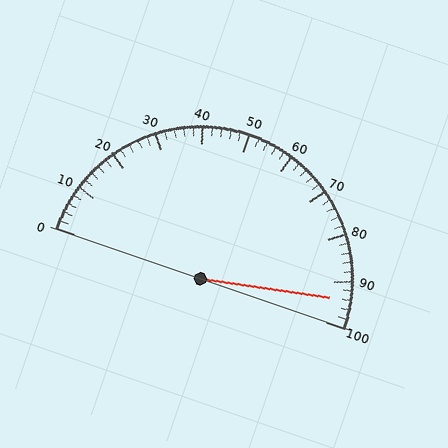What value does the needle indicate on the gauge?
The needle indicates approximately 94.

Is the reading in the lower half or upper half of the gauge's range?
The reading is in the upper half of the range (0 to 100).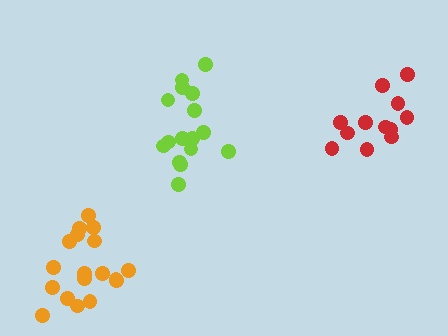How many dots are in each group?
Group 1: 12 dots, Group 2: 16 dots, Group 3: 18 dots (46 total).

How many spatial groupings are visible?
There are 3 spatial groupings.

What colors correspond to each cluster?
The clusters are colored: red, lime, orange.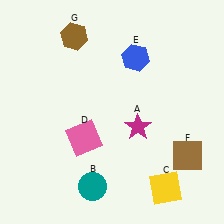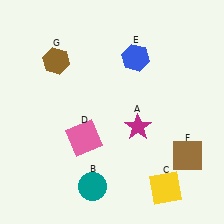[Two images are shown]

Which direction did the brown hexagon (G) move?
The brown hexagon (G) moved down.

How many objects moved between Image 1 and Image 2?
1 object moved between the two images.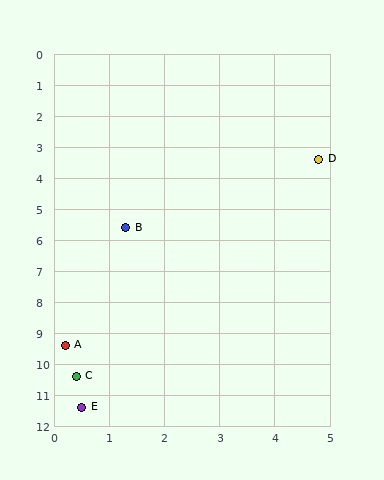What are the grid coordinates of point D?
Point D is at approximately (4.8, 3.4).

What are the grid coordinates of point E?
Point E is at approximately (0.5, 11.4).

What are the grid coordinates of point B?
Point B is at approximately (1.3, 5.6).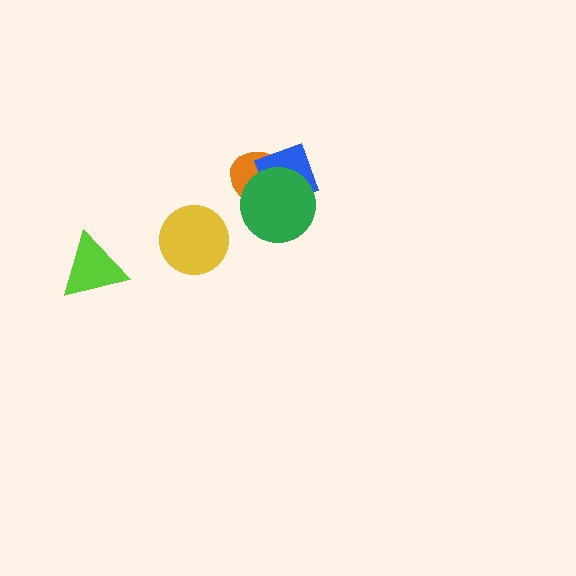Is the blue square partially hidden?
Yes, it is partially covered by another shape.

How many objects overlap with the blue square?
2 objects overlap with the blue square.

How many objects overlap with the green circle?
2 objects overlap with the green circle.